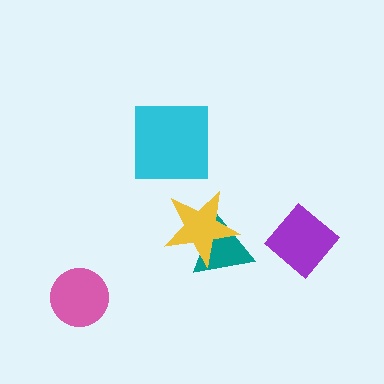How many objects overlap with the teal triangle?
1 object overlaps with the teal triangle.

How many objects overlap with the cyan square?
0 objects overlap with the cyan square.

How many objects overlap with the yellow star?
1 object overlaps with the yellow star.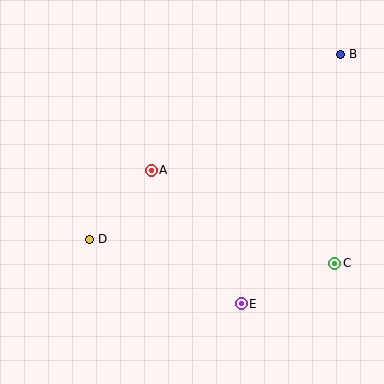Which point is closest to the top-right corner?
Point B is closest to the top-right corner.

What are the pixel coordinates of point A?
Point A is at (151, 170).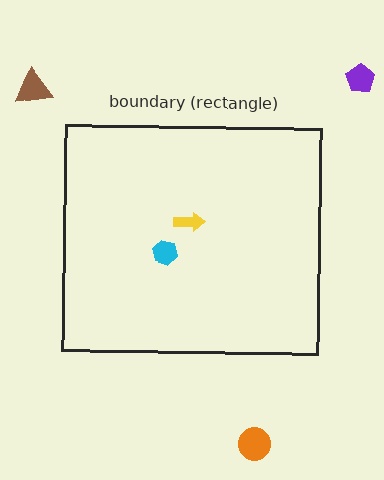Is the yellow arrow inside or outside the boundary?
Inside.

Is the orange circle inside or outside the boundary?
Outside.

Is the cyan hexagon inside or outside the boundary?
Inside.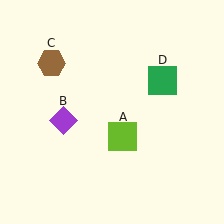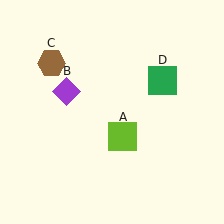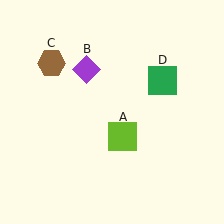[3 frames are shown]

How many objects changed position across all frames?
1 object changed position: purple diamond (object B).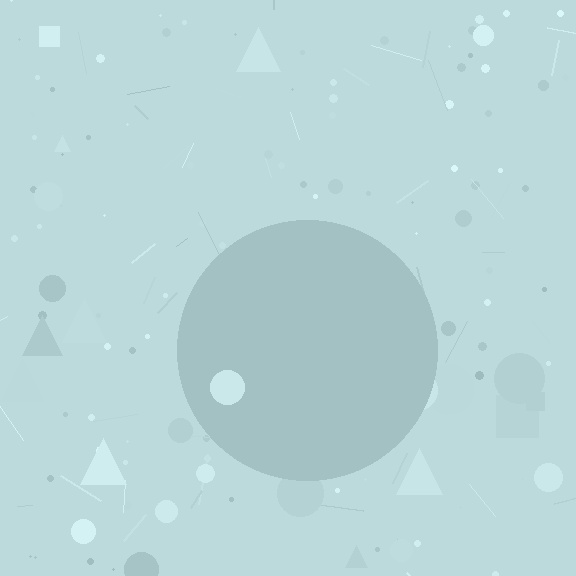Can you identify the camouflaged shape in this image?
The camouflaged shape is a circle.